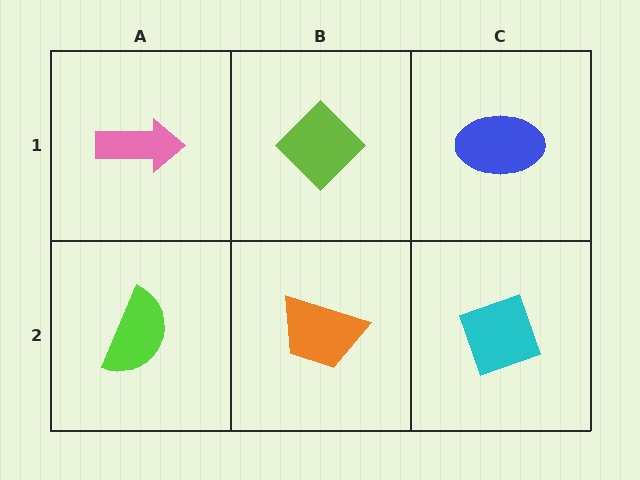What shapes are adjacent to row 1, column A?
A lime semicircle (row 2, column A), a lime diamond (row 1, column B).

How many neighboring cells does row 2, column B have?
3.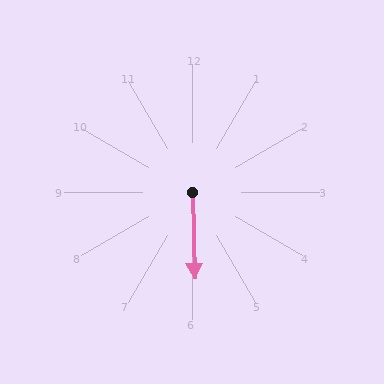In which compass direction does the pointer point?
South.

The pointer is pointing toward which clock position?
Roughly 6 o'clock.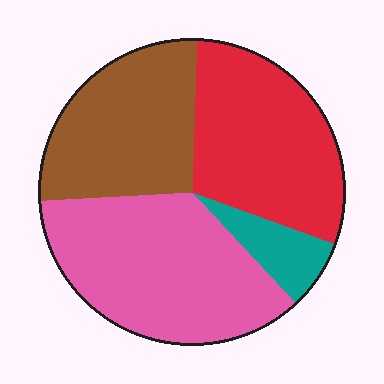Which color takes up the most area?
Pink, at roughly 35%.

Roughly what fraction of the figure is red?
Red takes up between a quarter and a half of the figure.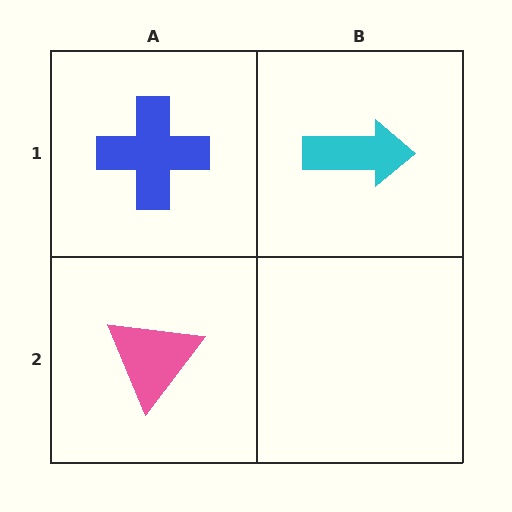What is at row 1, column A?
A blue cross.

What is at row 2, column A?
A pink triangle.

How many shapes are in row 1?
2 shapes.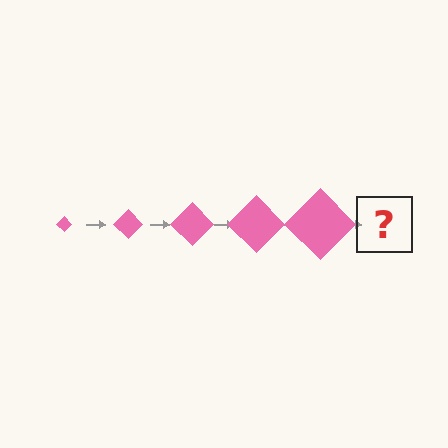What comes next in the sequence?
The next element should be a pink diamond, larger than the previous one.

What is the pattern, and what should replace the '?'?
The pattern is that the diamond gets progressively larger each step. The '?' should be a pink diamond, larger than the previous one.